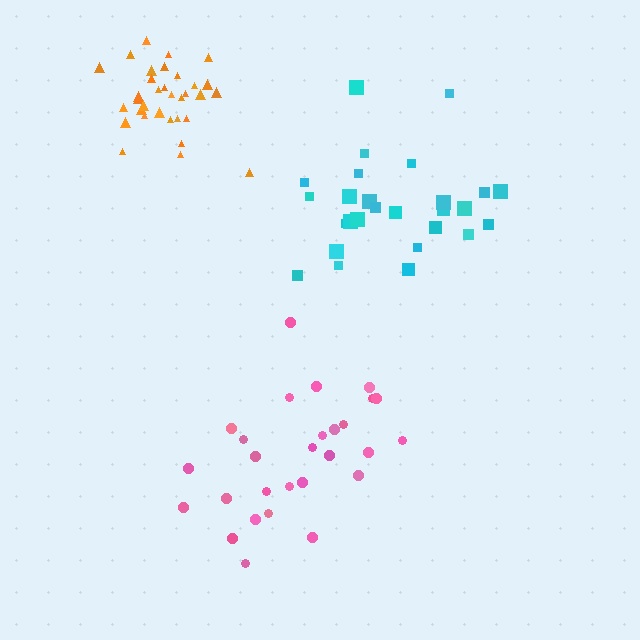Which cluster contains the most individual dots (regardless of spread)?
Orange (33).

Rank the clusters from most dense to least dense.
orange, pink, cyan.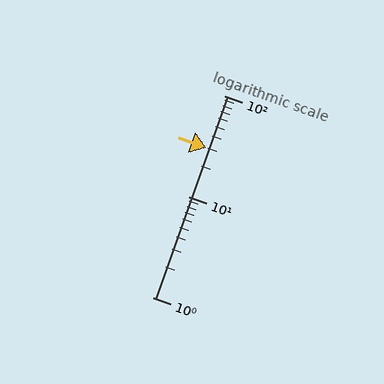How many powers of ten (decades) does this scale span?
The scale spans 2 decades, from 1 to 100.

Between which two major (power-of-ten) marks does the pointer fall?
The pointer is between 10 and 100.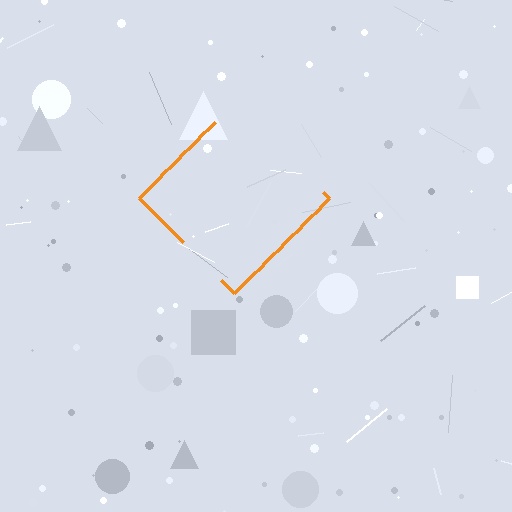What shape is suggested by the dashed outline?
The dashed outline suggests a diamond.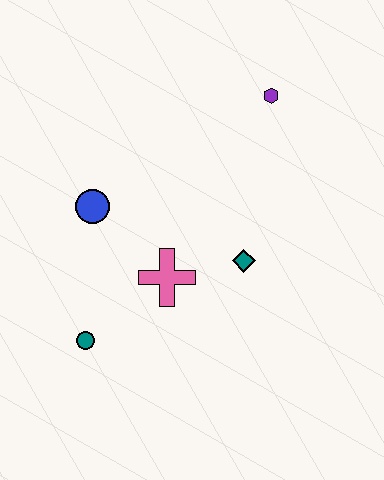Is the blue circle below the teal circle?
No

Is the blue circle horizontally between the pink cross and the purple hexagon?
No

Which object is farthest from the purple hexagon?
The teal circle is farthest from the purple hexagon.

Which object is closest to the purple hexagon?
The teal diamond is closest to the purple hexagon.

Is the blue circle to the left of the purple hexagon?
Yes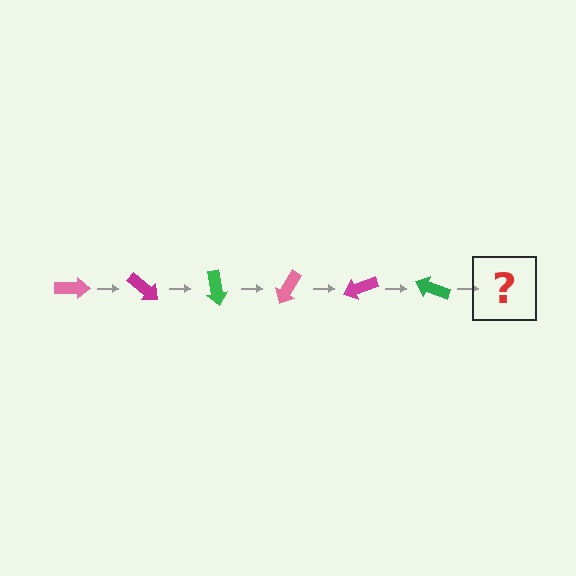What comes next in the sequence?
The next element should be a pink arrow, rotated 240 degrees from the start.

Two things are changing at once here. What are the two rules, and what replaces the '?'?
The two rules are that it rotates 40 degrees each step and the color cycles through pink, magenta, and green. The '?' should be a pink arrow, rotated 240 degrees from the start.